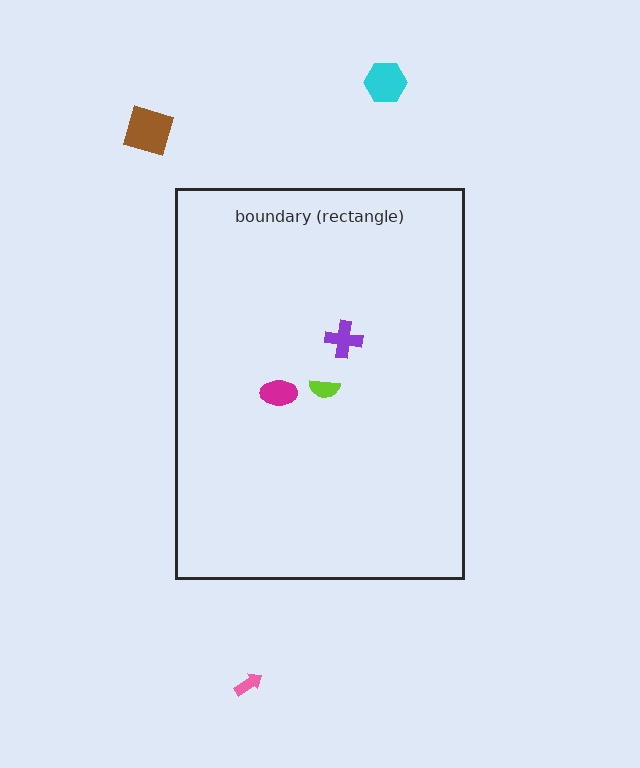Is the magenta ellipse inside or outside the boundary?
Inside.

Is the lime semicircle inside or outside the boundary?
Inside.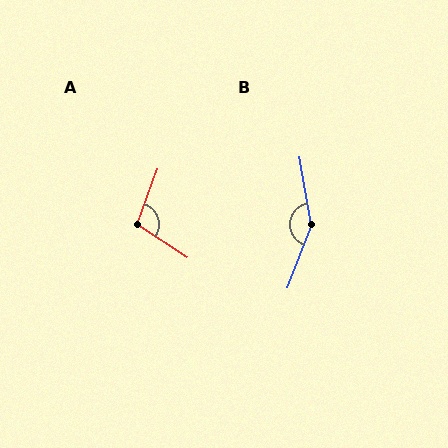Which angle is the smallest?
A, at approximately 103 degrees.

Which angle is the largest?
B, at approximately 149 degrees.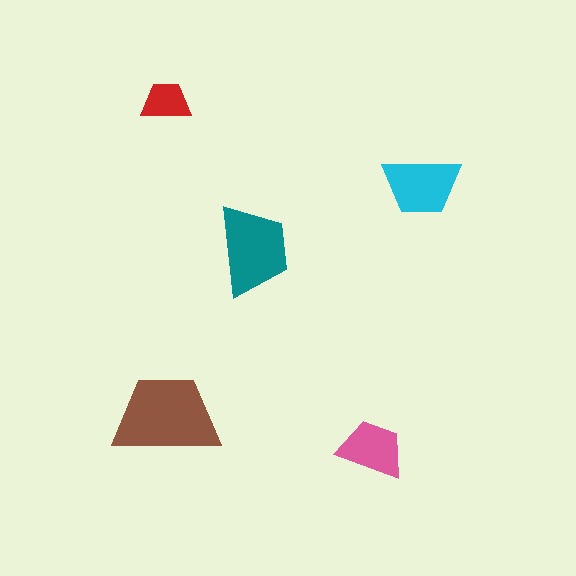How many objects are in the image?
There are 5 objects in the image.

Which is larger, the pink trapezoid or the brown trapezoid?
The brown one.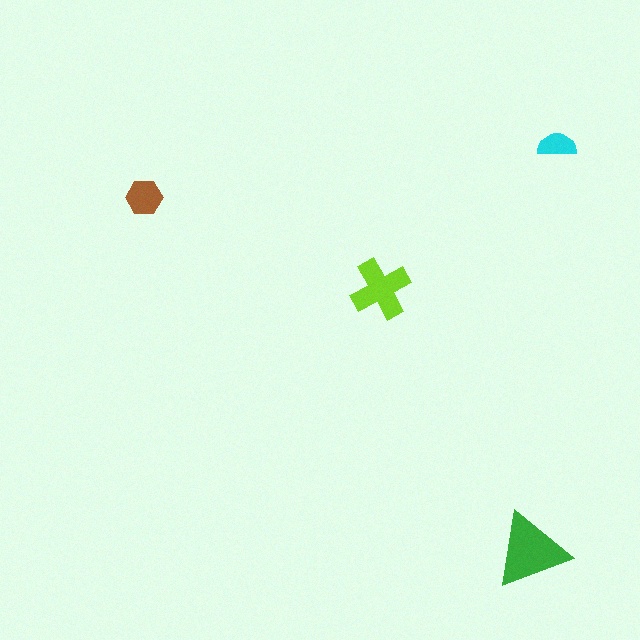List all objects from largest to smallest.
The green triangle, the lime cross, the brown hexagon, the cyan semicircle.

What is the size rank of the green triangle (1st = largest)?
1st.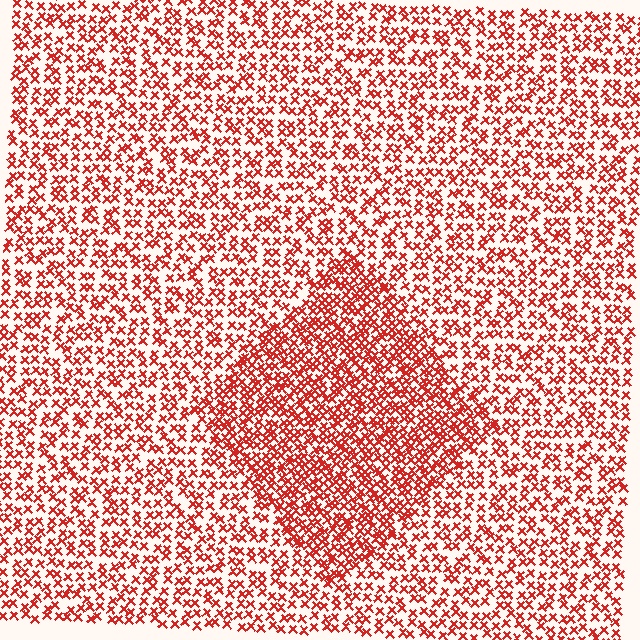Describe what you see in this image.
The image contains small red elements arranged at two different densities. A diamond-shaped region is visible where the elements are more densely packed than the surrounding area.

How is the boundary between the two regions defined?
The boundary is defined by a change in element density (approximately 1.8x ratio). All elements are the same color, size, and shape.